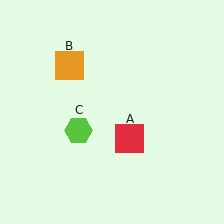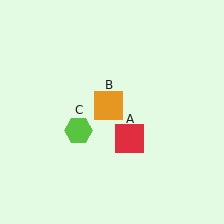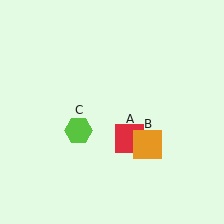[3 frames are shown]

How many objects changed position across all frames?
1 object changed position: orange square (object B).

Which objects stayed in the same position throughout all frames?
Red square (object A) and lime hexagon (object C) remained stationary.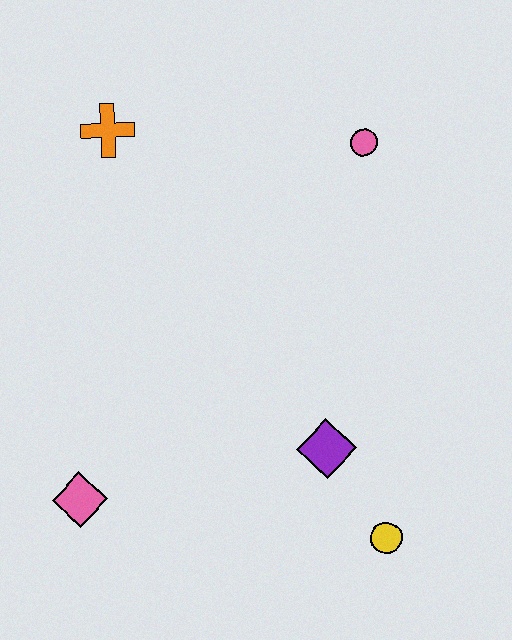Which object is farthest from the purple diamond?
The orange cross is farthest from the purple diamond.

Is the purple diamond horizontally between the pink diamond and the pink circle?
Yes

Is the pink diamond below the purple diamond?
Yes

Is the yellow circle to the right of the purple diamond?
Yes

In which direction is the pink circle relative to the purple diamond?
The pink circle is above the purple diamond.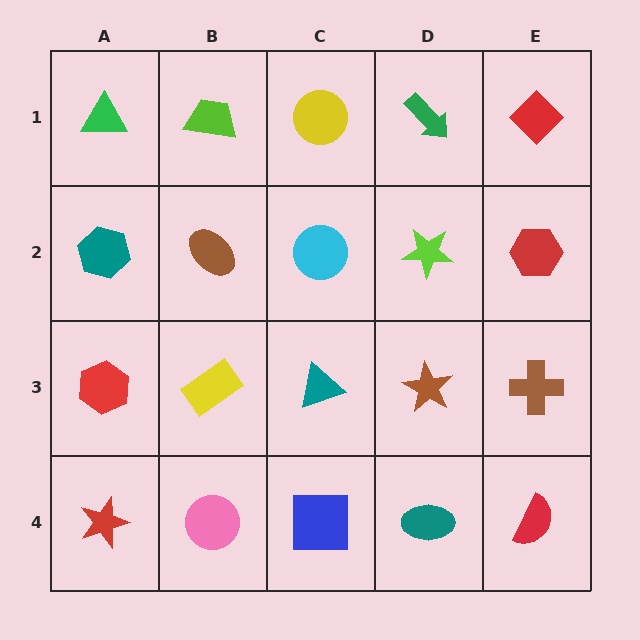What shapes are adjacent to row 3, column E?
A red hexagon (row 2, column E), a red semicircle (row 4, column E), a brown star (row 3, column D).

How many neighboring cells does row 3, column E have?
3.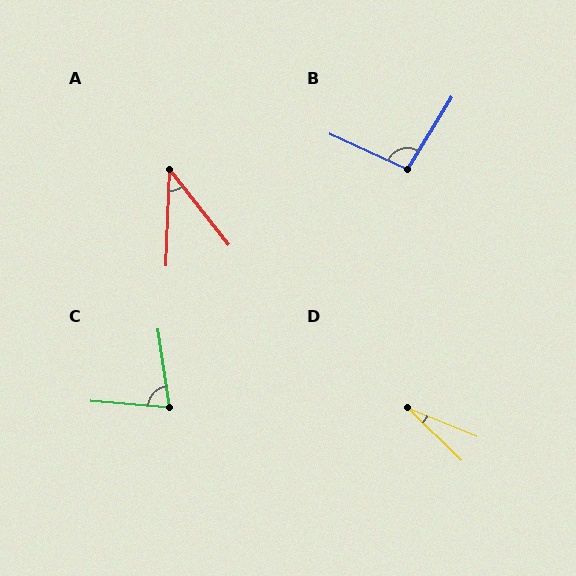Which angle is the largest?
B, at approximately 97 degrees.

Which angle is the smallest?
D, at approximately 22 degrees.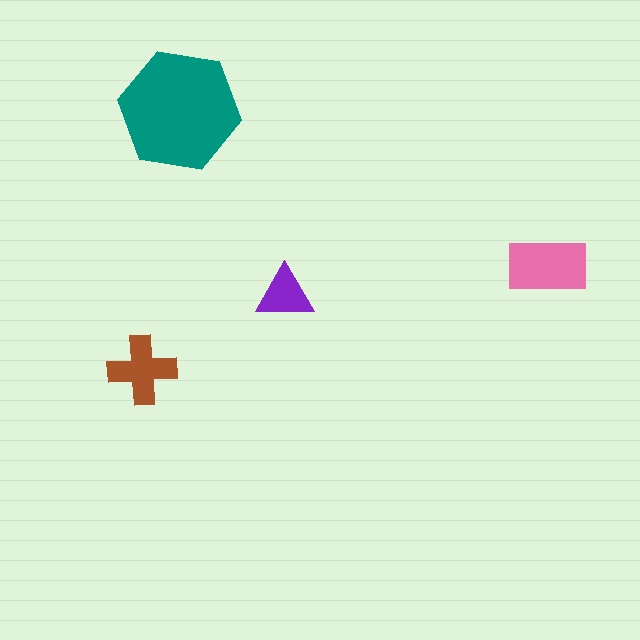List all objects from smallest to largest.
The purple triangle, the brown cross, the pink rectangle, the teal hexagon.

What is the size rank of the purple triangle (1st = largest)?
4th.